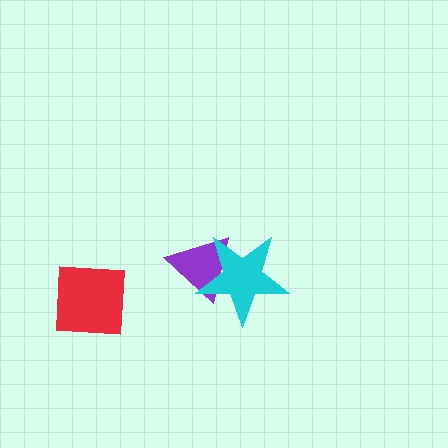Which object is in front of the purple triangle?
The cyan star is in front of the purple triangle.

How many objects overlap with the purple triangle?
1 object overlaps with the purple triangle.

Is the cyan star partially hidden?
No, no other shape covers it.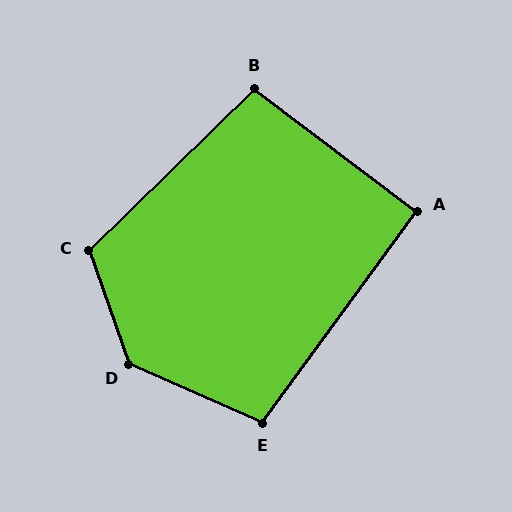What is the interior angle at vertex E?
Approximately 102 degrees (obtuse).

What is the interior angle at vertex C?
Approximately 115 degrees (obtuse).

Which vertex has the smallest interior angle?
A, at approximately 91 degrees.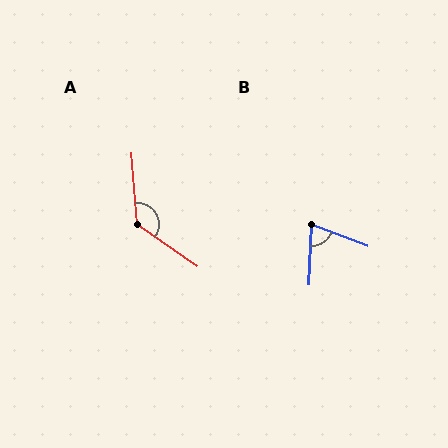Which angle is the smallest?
B, at approximately 71 degrees.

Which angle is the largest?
A, at approximately 130 degrees.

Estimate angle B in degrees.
Approximately 71 degrees.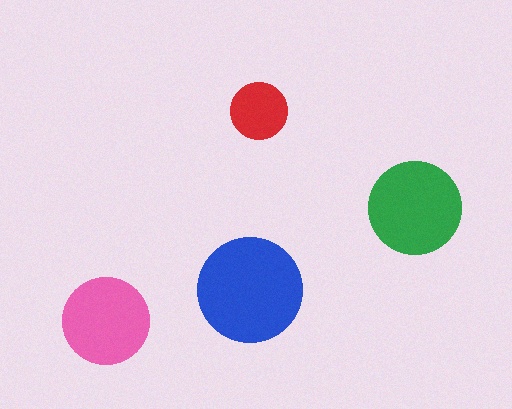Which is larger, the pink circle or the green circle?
The green one.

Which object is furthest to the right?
The green circle is rightmost.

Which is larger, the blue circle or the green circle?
The blue one.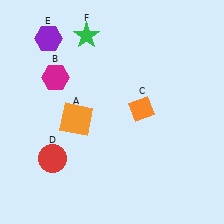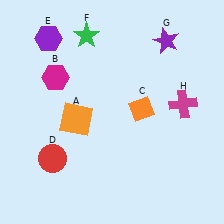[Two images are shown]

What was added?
A purple star (G), a magenta cross (H) were added in Image 2.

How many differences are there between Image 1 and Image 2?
There are 2 differences between the two images.